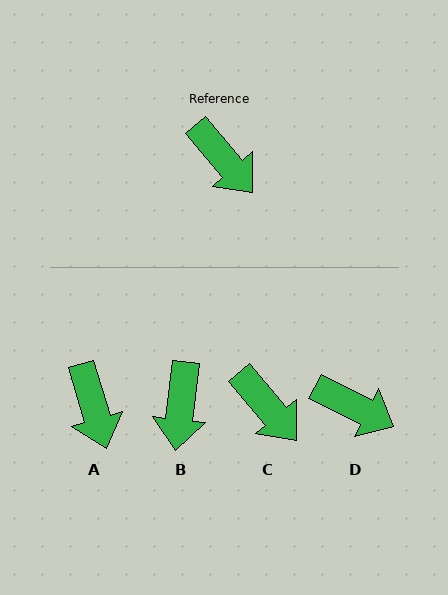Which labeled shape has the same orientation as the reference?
C.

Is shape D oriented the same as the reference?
No, it is off by about 23 degrees.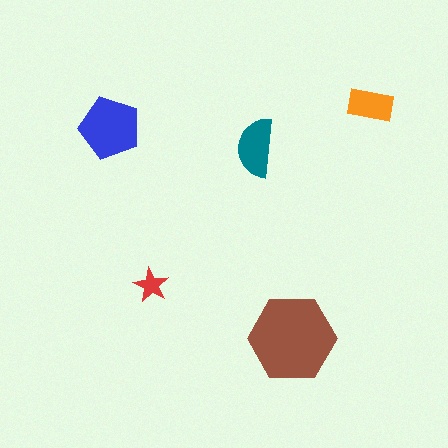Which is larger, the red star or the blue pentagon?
The blue pentagon.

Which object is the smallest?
The red star.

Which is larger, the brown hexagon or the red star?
The brown hexagon.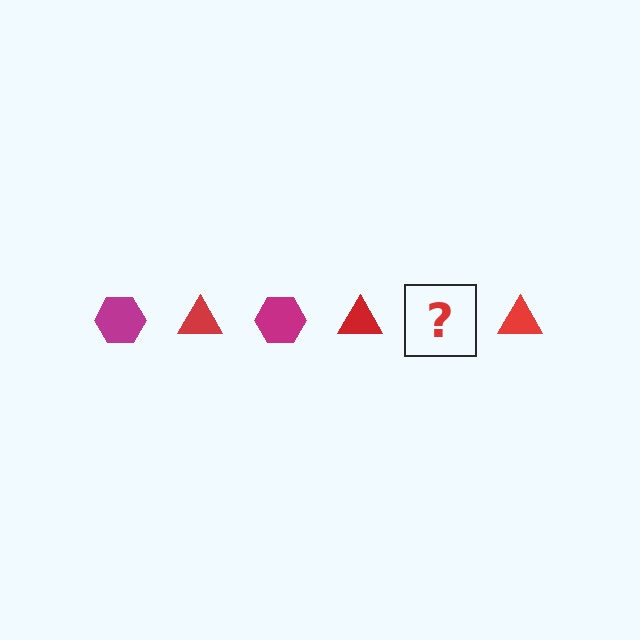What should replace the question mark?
The question mark should be replaced with a magenta hexagon.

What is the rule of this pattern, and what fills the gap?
The rule is that the pattern alternates between magenta hexagon and red triangle. The gap should be filled with a magenta hexagon.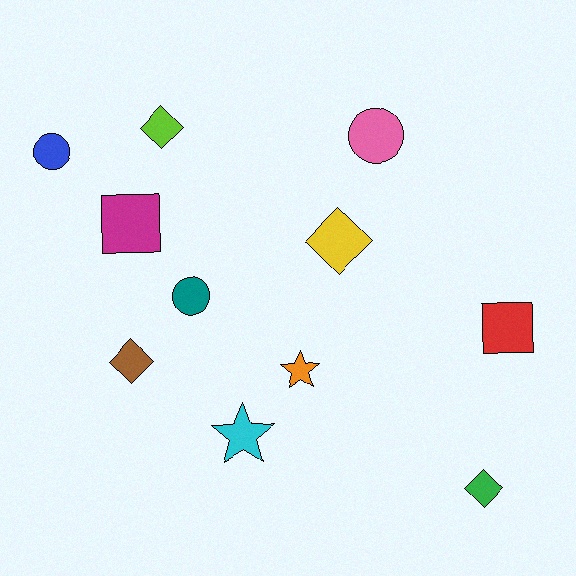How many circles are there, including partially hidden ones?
There are 3 circles.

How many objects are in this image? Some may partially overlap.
There are 11 objects.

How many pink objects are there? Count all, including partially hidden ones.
There is 1 pink object.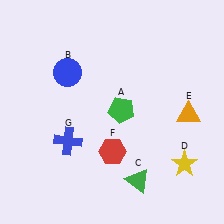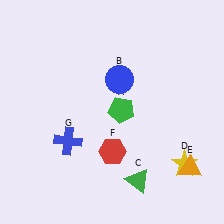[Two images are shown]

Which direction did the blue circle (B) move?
The blue circle (B) moved right.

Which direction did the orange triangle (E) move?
The orange triangle (E) moved down.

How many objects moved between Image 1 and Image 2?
2 objects moved between the two images.